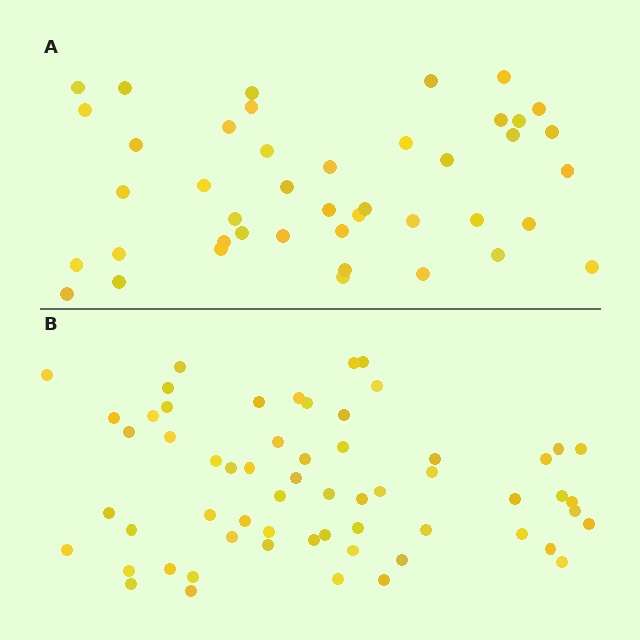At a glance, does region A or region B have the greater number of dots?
Region B (the bottom region) has more dots.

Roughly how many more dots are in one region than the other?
Region B has approximately 15 more dots than region A.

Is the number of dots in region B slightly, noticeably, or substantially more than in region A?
Region B has noticeably more, but not dramatically so. The ratio is roughly 1.4 to 1.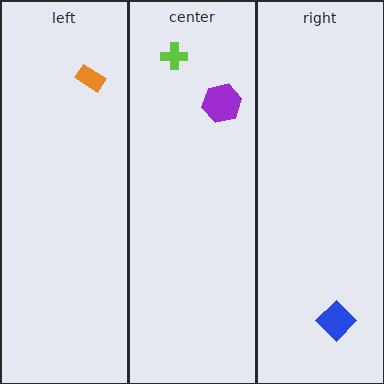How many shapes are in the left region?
1.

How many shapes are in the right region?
1.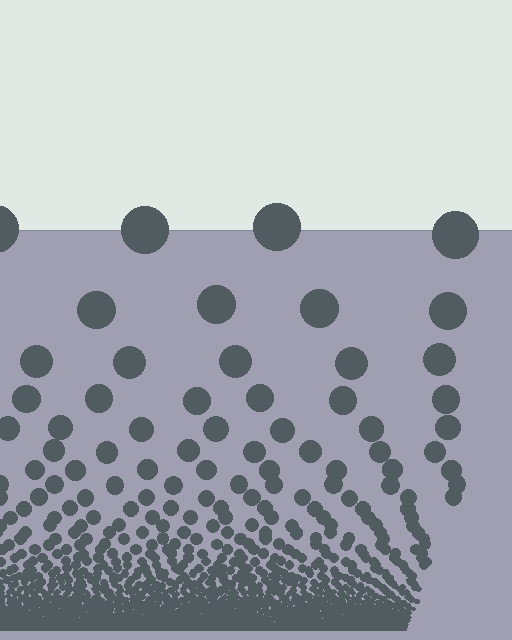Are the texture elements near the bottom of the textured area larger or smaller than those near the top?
Smaller. The gradient is inverted — elements near the bottom are smaller and denser.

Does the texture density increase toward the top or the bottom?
Density increases toward the bottom.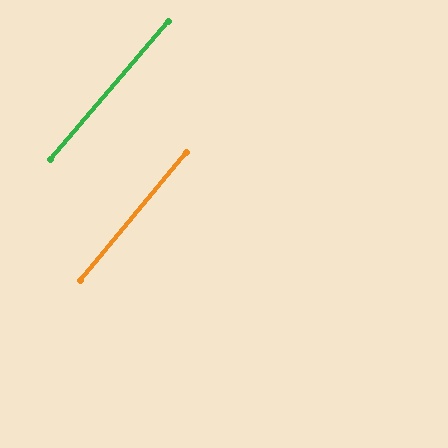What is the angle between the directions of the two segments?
Approximately 1 degree.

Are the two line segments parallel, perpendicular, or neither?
Parallel — their directions differ by only 0.8°.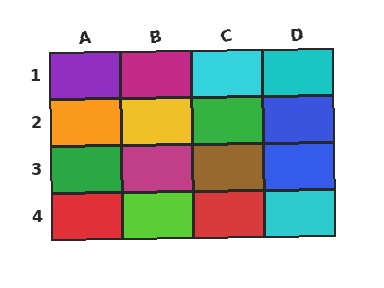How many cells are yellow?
1 cell is yellow.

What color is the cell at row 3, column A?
Green.